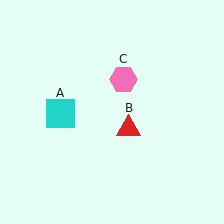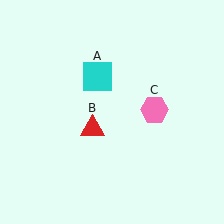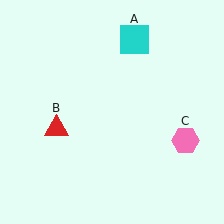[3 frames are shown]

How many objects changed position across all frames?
3 objects changed position: cyan square (object A), red triangle (object B), pink hexagon (object C).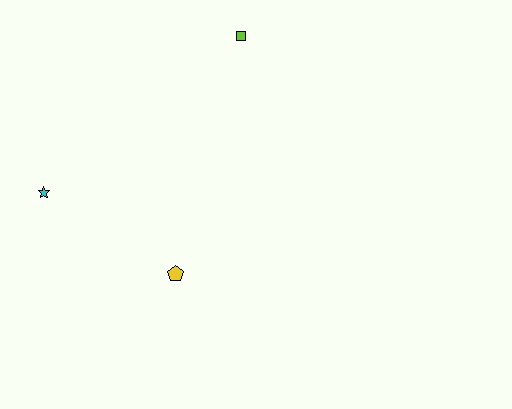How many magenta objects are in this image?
There are no magenta objects.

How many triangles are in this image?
There are no triangles.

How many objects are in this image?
There are 3 objects.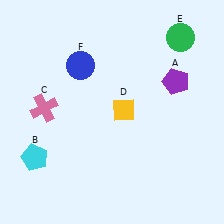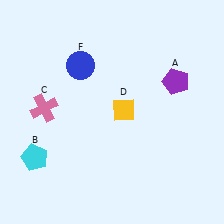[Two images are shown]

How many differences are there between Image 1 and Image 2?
There is 1 difference between the two images.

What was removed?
The green circle (E) was removed in Image 2.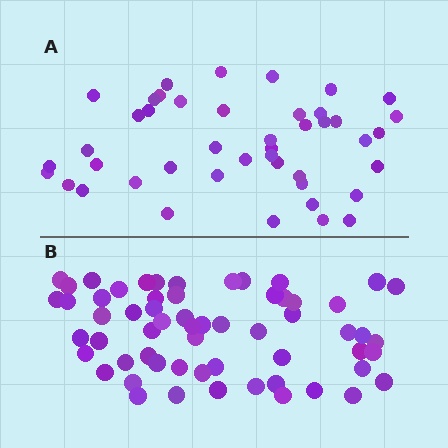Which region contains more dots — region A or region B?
Region B (the bottom region) has more dots.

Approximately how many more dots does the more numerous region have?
Region B has approximately 15 more dots than region A.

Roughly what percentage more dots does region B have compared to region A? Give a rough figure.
About 35% more.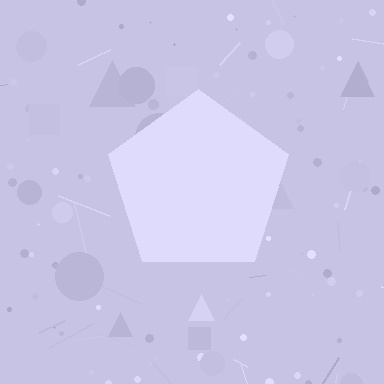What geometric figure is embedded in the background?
A pentagon is embedded in the background.